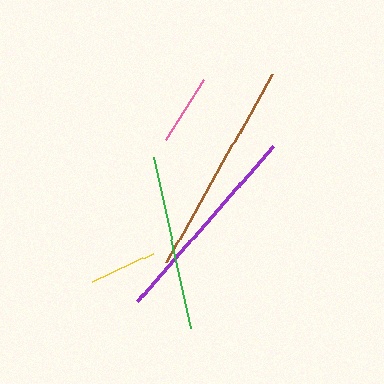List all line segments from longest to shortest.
From longest to shortest: brown, purple, green, pink, yellow.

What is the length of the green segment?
The green segment is approximately 175 pixels long.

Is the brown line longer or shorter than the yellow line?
The brown line is longer than the yellow line.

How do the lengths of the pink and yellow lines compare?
The pink and yellow lines are approximately the same length.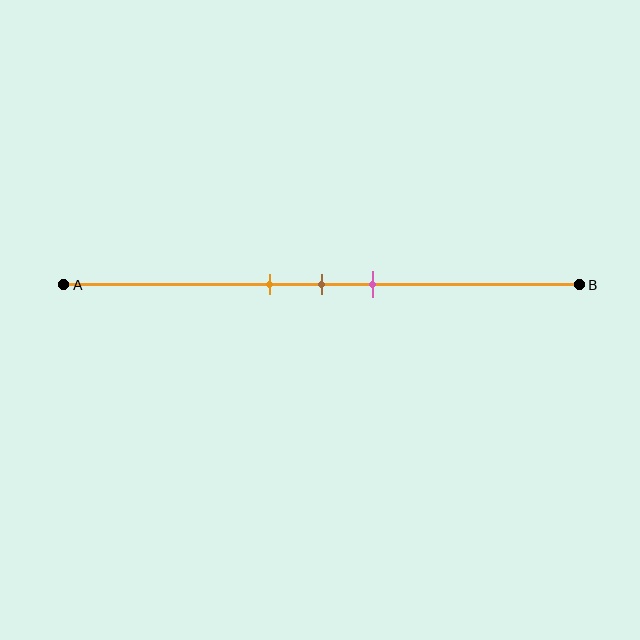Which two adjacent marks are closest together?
The orange and brown marks are the closest adjacent pair.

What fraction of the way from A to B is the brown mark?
The brown mark is approximately 50% (0.5) of the way from A to B.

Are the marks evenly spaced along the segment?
Yes, the marks are approximately evenly spaced.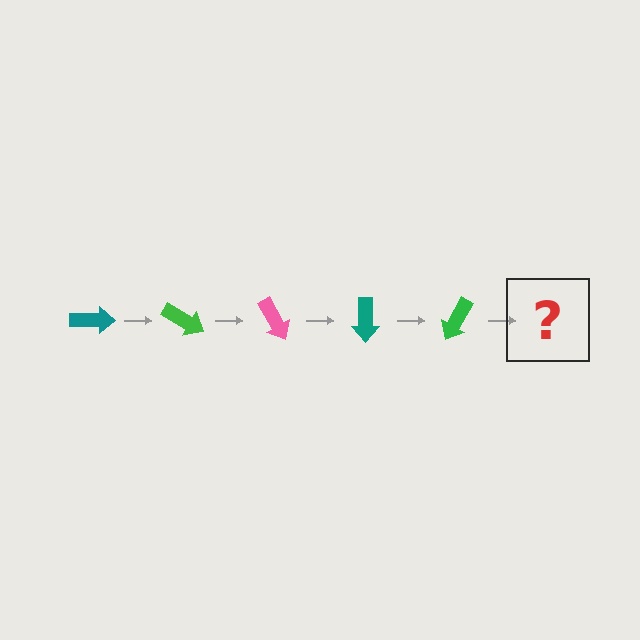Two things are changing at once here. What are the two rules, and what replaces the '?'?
The two rules are that it rotates 30 degrees each step and the color cycles through teal, green, and pink. The '?' should be a pink arrow, rotated 150 degrees from the start.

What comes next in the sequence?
The next element should be a pink arrow, rotated 150 degrees from the start.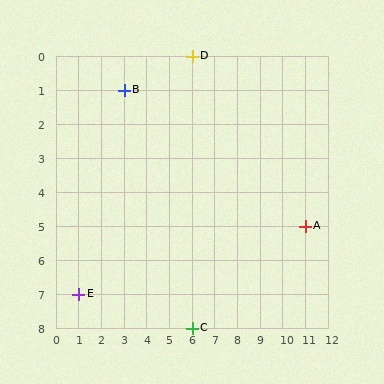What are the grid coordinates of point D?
Point D is at grid coordinates (6, 0).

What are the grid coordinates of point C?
Point C is at grid coordinates (6, 8).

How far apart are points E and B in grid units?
Points E and B are 2 columns and 6 rows apart (about 6.3 grid units diagonally).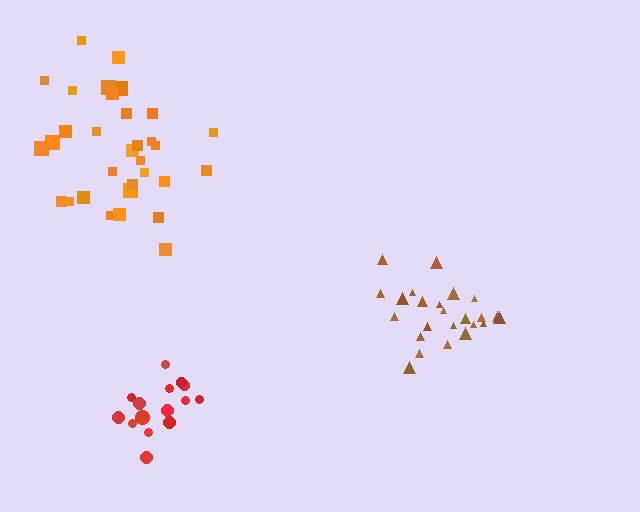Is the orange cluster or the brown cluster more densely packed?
Brown.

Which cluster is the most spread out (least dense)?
Orange.